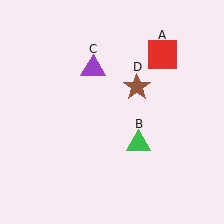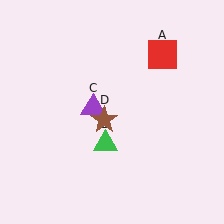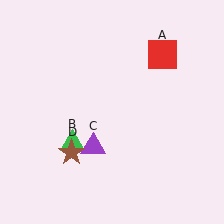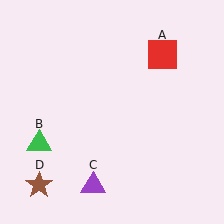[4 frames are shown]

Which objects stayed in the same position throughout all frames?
Red square (object A) remained stationary.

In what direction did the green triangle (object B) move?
The green triangle (object B) moved left.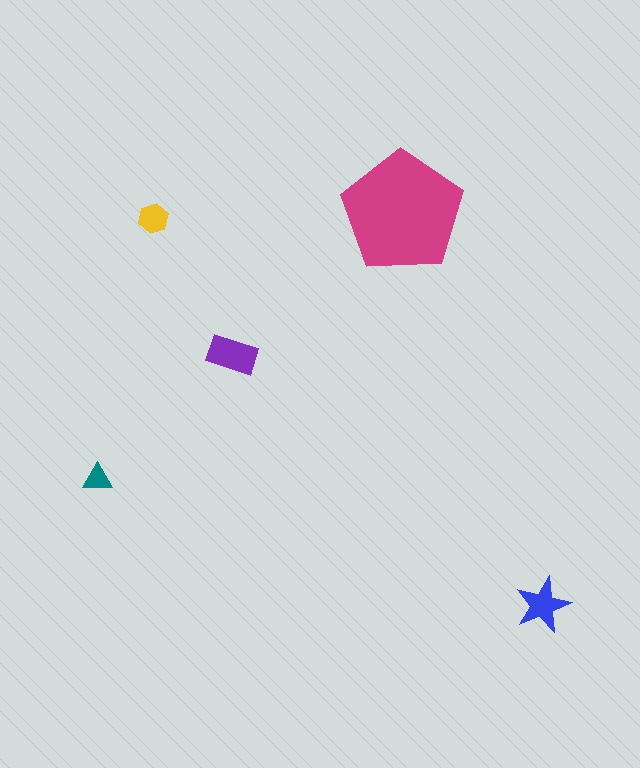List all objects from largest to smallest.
The magenta pentagon, the purple rectangle, the blue star, the yellow hexagon, the teal triangle.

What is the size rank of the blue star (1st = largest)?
3rd.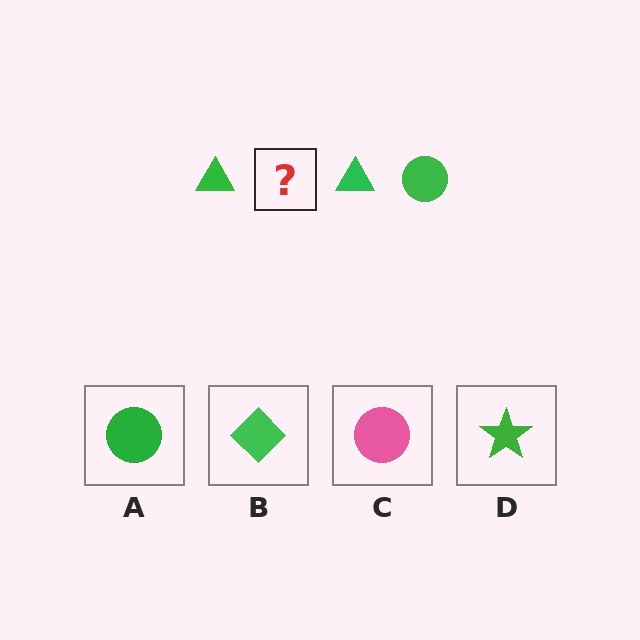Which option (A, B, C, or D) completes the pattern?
A.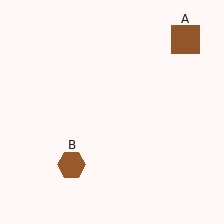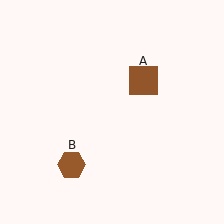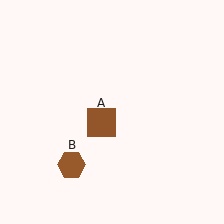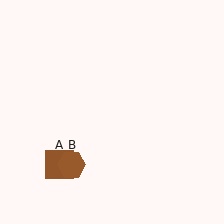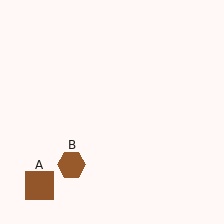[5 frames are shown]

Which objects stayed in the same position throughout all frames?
Brown hexagon (object B) remained stationary.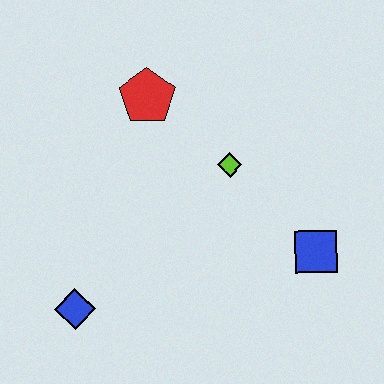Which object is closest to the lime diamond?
The red pentagon is closest to the lime diamond.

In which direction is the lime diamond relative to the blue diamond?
The lime diamond is to the right of the blue diamond.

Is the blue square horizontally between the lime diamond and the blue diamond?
No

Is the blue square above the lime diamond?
No